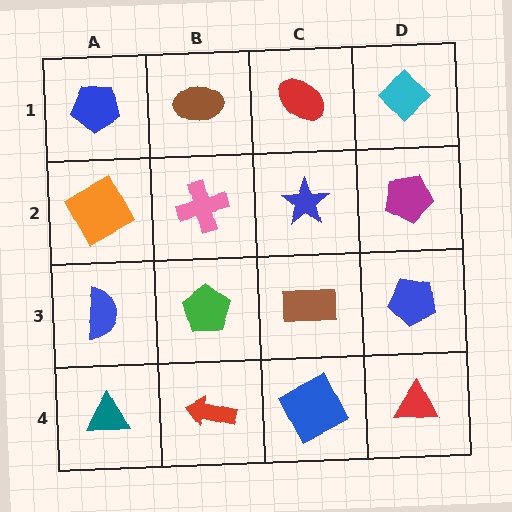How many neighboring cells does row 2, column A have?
3.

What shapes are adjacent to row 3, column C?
A blue star (row 2, column C), a blue square (row 4, column C), a green pentagon (row 3, column B), a blue pentagon (row 3, column D).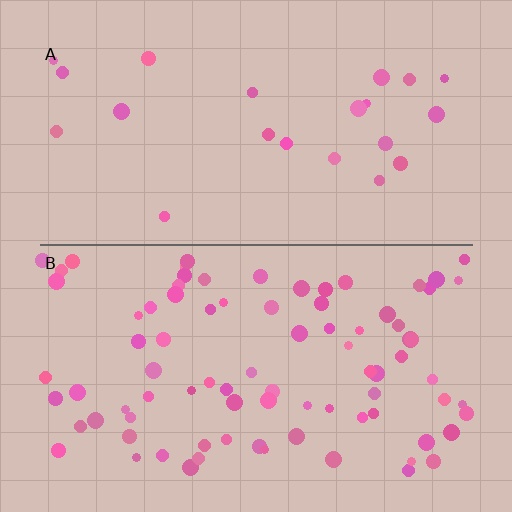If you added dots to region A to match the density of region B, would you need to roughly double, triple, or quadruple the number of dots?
Approximately triple.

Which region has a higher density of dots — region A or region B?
B (the bottom).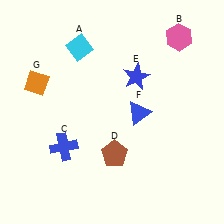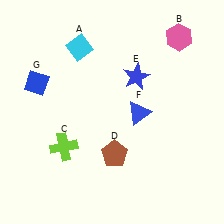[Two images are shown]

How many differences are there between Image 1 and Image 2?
There are 2 differences between the two images.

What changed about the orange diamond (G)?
In Image 1, G is orange. In Image 2, it changed to blue.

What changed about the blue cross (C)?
In Image 1, C is blue. In Image 2, it changed to lime.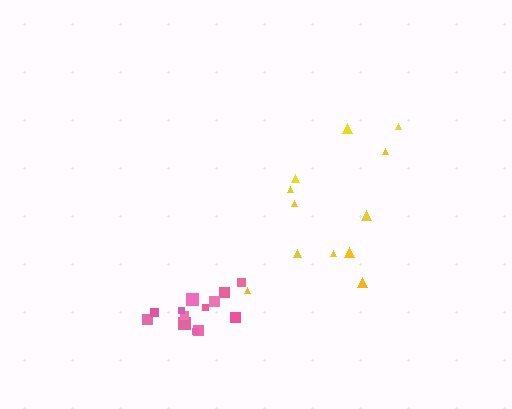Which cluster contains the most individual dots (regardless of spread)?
Pink (13).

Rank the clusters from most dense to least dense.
pink, yellow.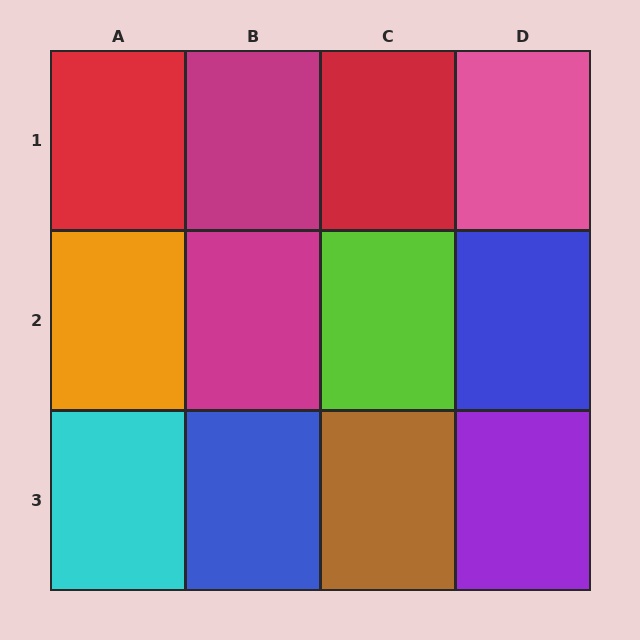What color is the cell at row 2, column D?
Blue.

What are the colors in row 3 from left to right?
Cyan, blue, brown, purple.